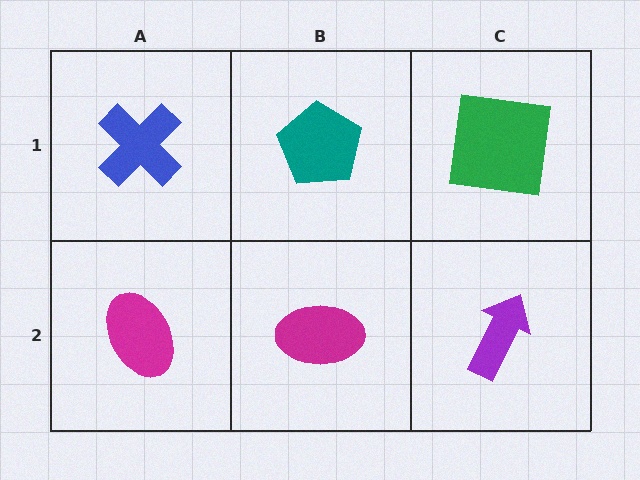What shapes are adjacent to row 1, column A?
A magenta ellipse (row 2, column A), a teal pentagon (row 1, column B).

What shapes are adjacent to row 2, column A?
A blue cross (row 1, column A), a magenta ellipse (row 2, column B).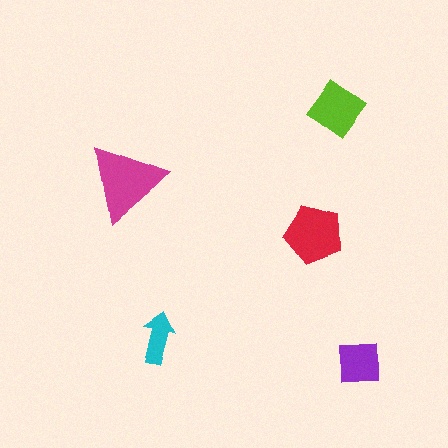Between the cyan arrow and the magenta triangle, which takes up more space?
The magenta triangle.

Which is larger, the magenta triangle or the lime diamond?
The magenta triangle.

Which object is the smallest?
The cyan arrow.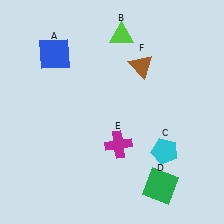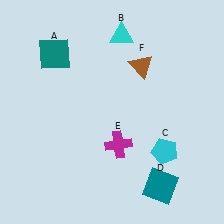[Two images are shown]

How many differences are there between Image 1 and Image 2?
There are 3 differences between the two images.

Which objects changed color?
A changed from blue to teal. B changed from lime to cyan. D changed from green to teal.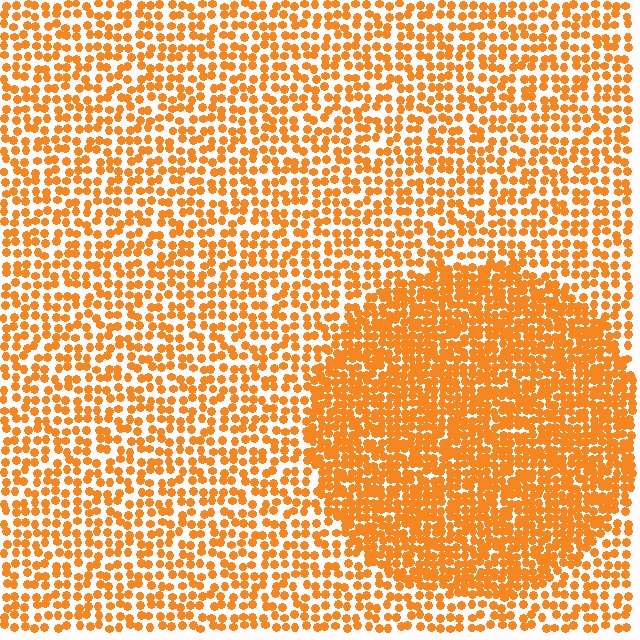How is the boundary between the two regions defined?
The boundary is defined by a change in element density (approximately 1.9x ratio). All elements are the same color, size, and shape.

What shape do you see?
I see a circle.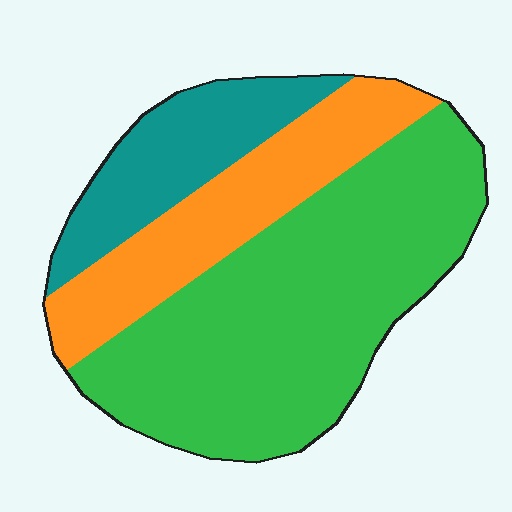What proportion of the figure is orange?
Orange covers about 25% of the figure.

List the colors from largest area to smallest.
From largest to smallest: green, orange, teal.